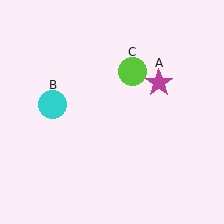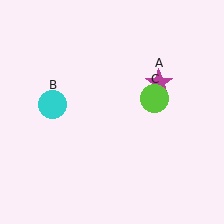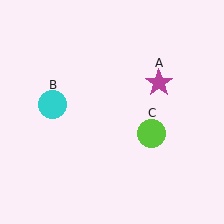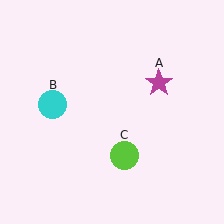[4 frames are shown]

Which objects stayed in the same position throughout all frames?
Magenta star (object A) and cyan circle (object B) remained stationary.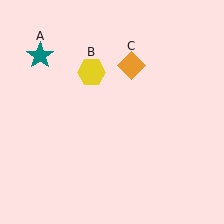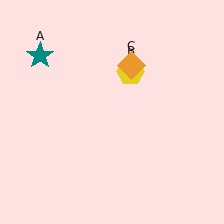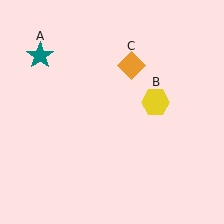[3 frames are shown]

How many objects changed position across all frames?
1 object changed position: yellow hexagon (object B).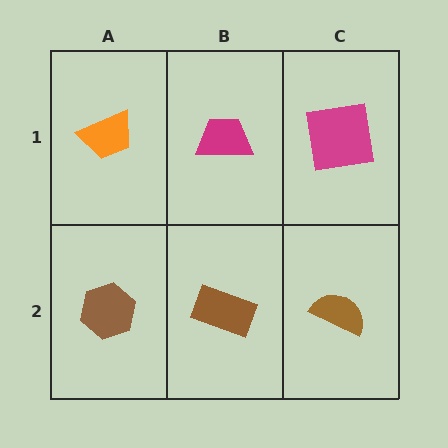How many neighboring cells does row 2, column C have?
2.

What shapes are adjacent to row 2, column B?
A magenta trapezoid (row 1, column B), a brown hexagon (row 2, column A), a brown semicircle (row 2, column C).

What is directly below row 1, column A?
A brown hexagon.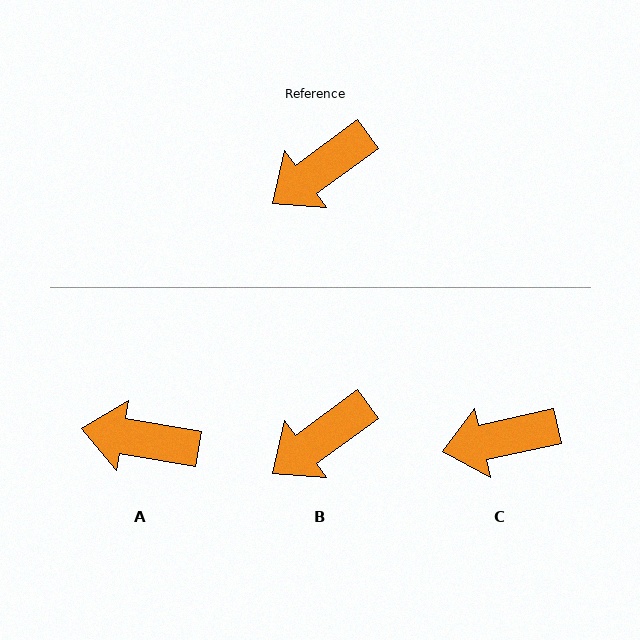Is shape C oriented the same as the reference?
No, it is off by about 24 degrees.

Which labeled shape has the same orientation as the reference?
B.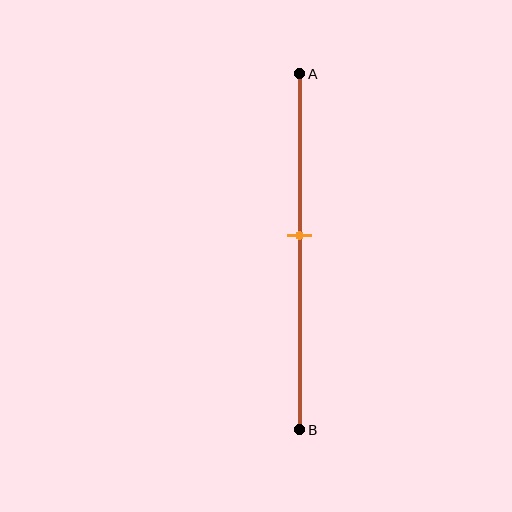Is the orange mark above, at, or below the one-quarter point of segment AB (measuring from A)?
The orange mark is below the one-quarter point of segment AB.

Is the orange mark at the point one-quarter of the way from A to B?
No, the mark is at about 45% from A, not at the 25% one-quarter point.